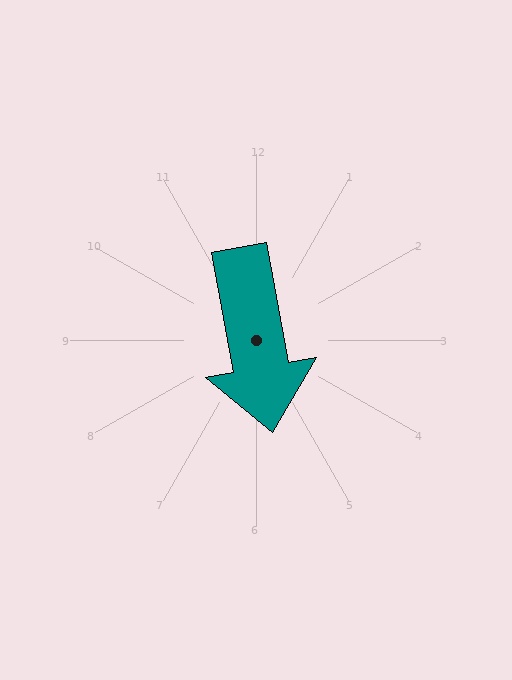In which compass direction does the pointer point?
South.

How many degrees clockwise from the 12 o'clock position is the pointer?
Approximately 170 degrees.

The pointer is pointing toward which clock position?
Roughly 6 o'clock.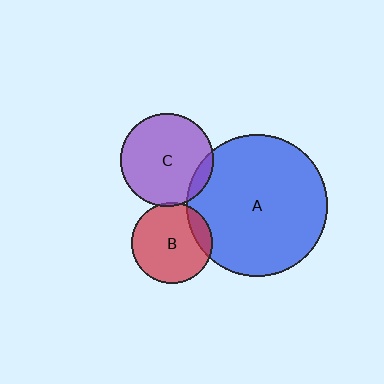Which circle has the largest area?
Circle A (blue).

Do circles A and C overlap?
Yes.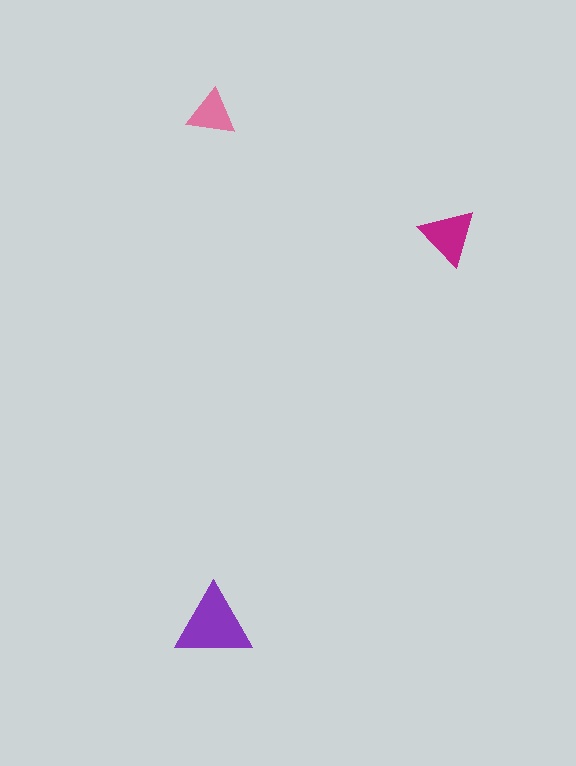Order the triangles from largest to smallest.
the purple one, the magenta one, the pink one.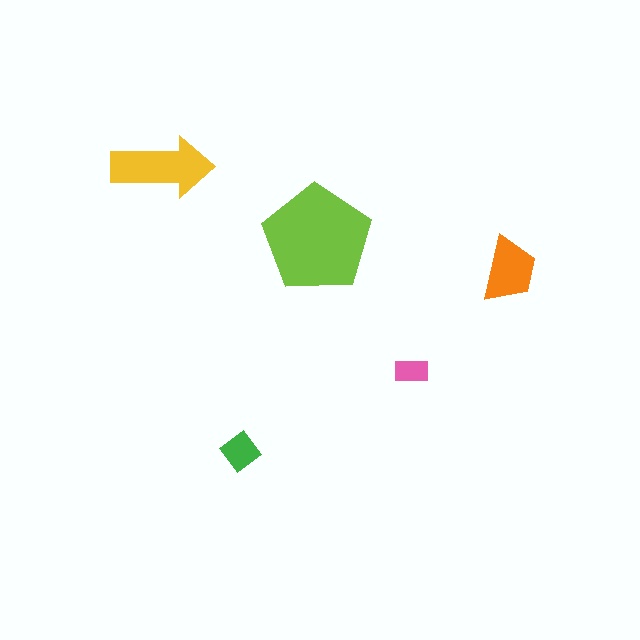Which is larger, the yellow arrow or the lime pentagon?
The lime pentagon.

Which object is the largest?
The lime pentagon.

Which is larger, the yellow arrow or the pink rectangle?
The yellow arrow.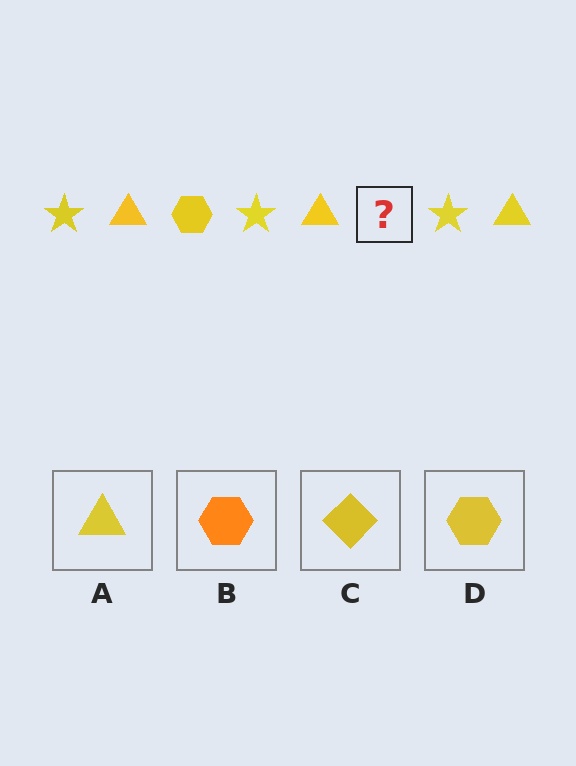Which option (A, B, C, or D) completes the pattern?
D.